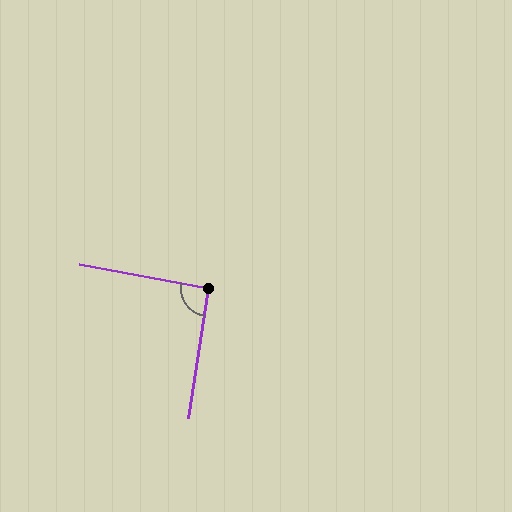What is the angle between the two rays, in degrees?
Approximately 92 degrees.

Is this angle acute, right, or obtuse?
It is approximately a right angle.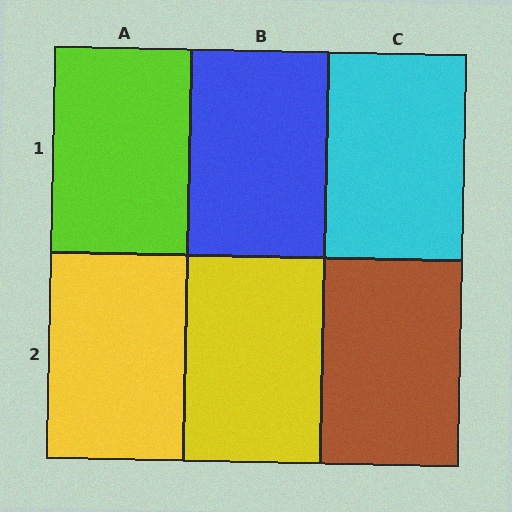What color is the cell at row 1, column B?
Blue.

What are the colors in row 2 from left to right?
Yellow, yellow, brown.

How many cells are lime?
1 cell is lime.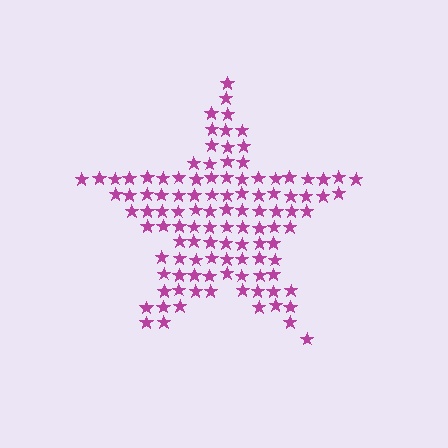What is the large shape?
The large shape is a star.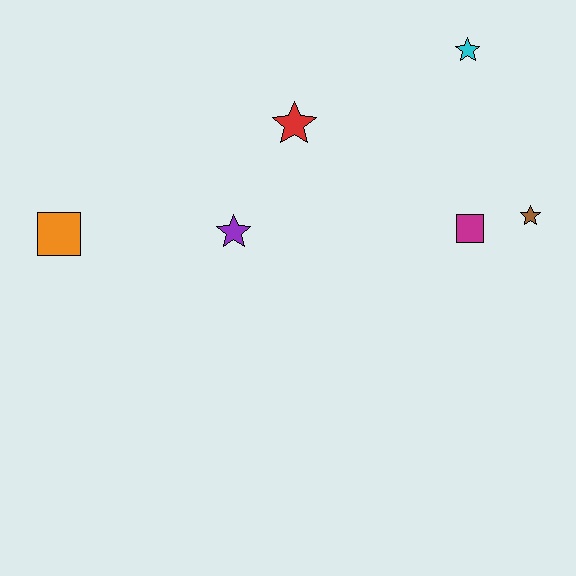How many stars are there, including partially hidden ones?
There are 4 stars.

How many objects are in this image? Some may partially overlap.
There are 6 objects.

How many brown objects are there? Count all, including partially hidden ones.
There is 1 brown object.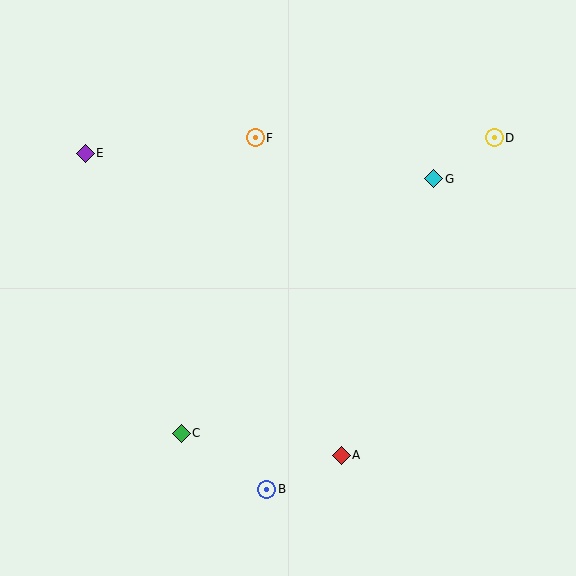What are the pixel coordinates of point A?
Point A is at (341, 455).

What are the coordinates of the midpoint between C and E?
The midpoint between C and E is at (133, 293).